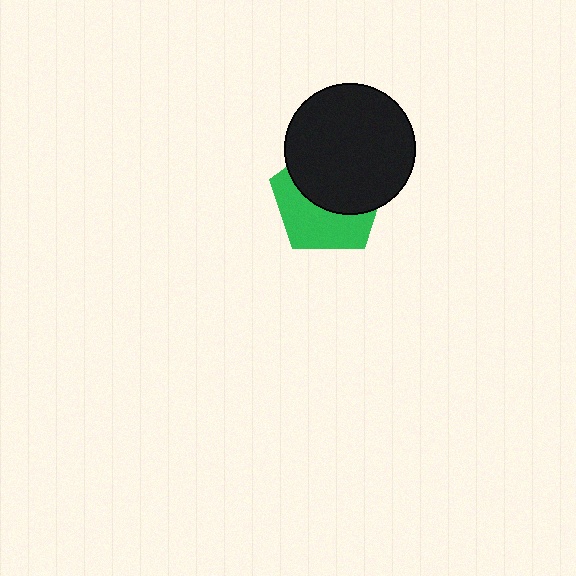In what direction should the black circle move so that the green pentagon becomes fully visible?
The black circle should move up. That is the shortest direction to clear the overlap and leave the green pentagon fully visible.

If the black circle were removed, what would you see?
You would see the complete green pentagon.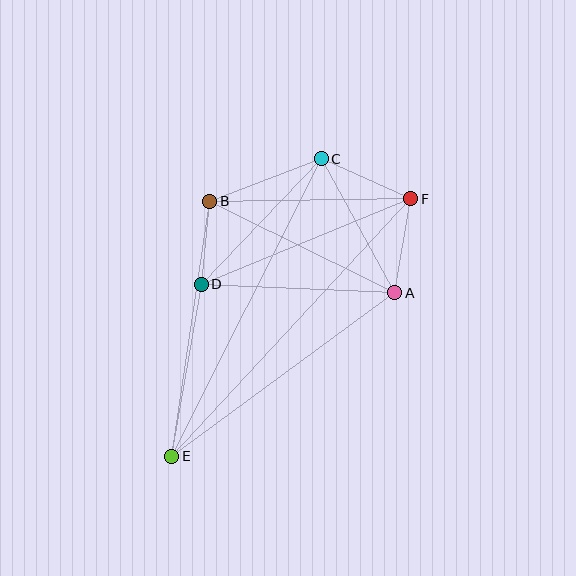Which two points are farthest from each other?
Points E and F are farthest from each other.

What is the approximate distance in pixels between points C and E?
The distance between C and E is approximately 333 pixels.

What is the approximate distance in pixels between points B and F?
The distance between B and F is approximately 201 pixels.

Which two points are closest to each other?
Points B and D are closest to each other.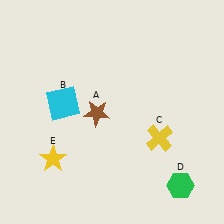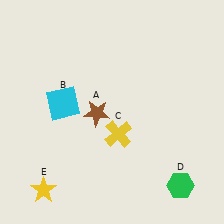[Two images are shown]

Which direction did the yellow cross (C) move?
The yellow cross (C) moved left.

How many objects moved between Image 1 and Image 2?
2 objects moved between the two images.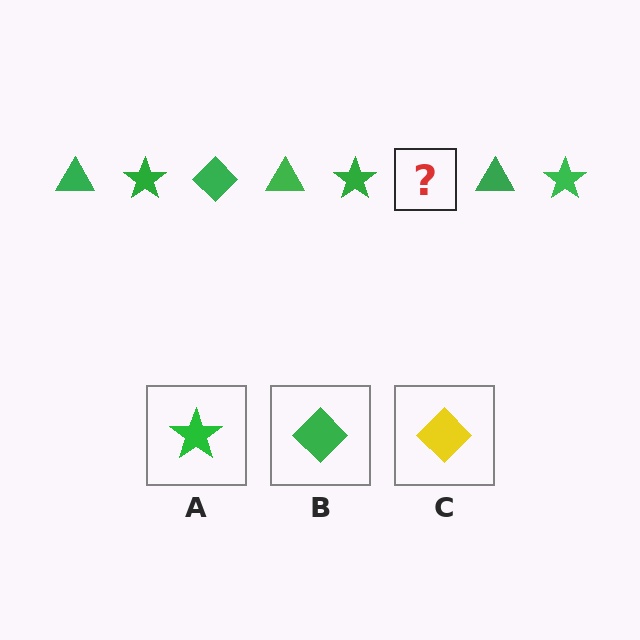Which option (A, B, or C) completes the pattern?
B.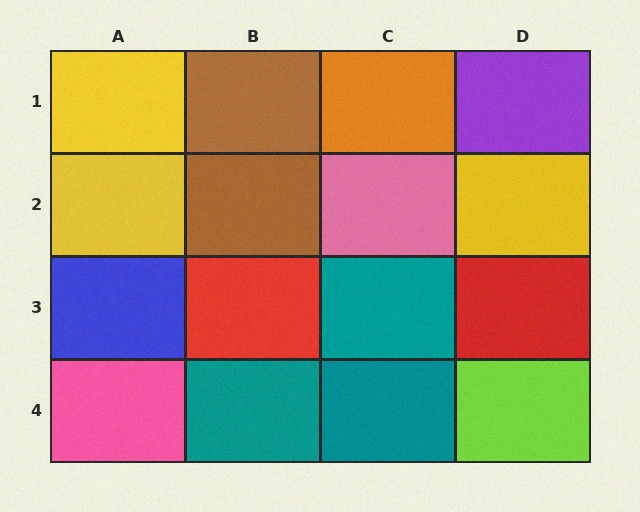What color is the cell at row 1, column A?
Yellow.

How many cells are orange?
1 cell is orange.